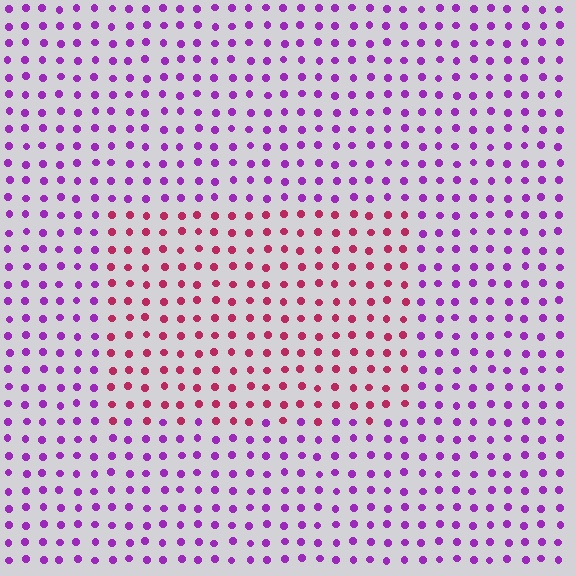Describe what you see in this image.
The image is filled with small purple elements in a uniform arrangement. A rectangle-shaped region is visible where the elements are tinted to a slightly different hue, forming a subtle color boundary.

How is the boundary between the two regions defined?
The boundary is defined purely by a slight shift in hue (about 50 degrees). Spacing, size, and orientation are identical on both sides.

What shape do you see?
I see a rectangle.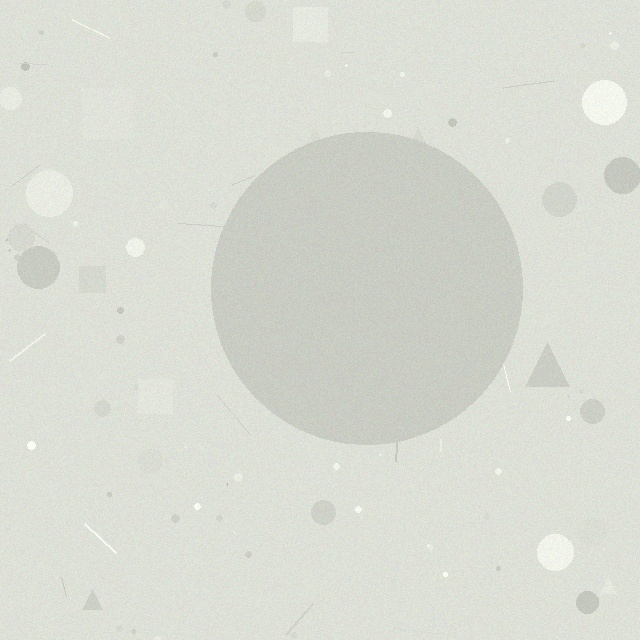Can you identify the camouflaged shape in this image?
The camouflaged shape is a circle.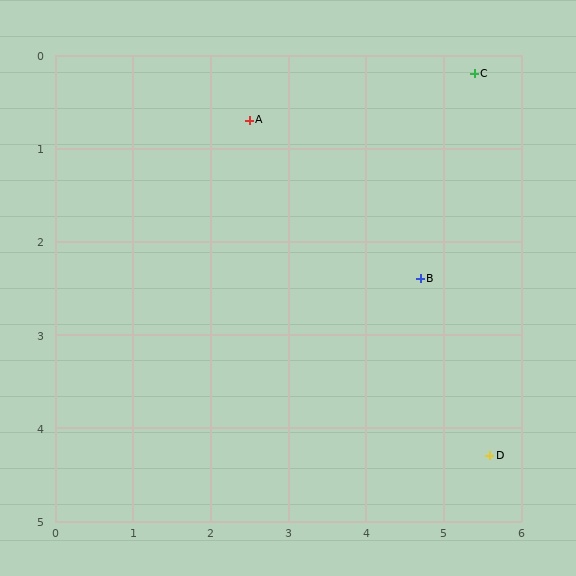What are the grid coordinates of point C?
Point C is at approximately (5.4, 0.2).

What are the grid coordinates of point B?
Point B is at approximately (4.7, 2.4).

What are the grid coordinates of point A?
Point A is at approximately (2.5, 0.7).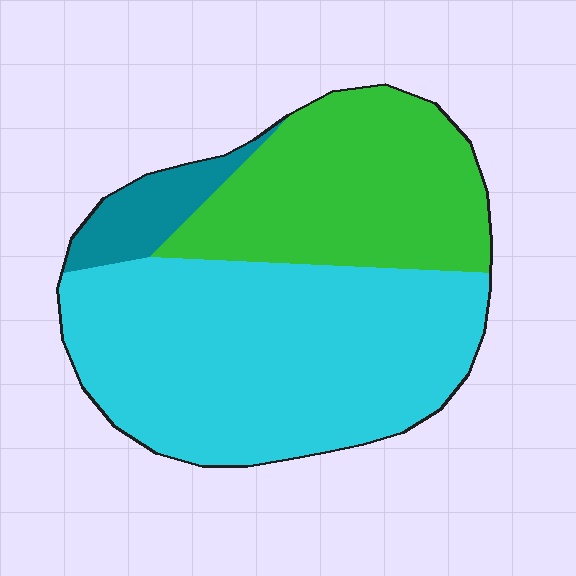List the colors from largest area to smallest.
From largest to smallest: cyan, green, teal.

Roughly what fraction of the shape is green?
Green covers 34% of the shape.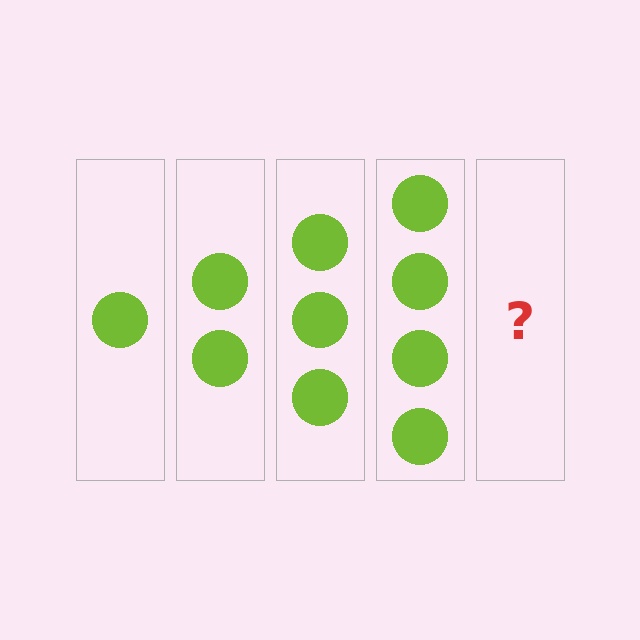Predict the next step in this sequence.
The next step is 5 circles.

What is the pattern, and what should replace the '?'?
The pattern is that each step adds one more circle. The '?' should be 5 circles.